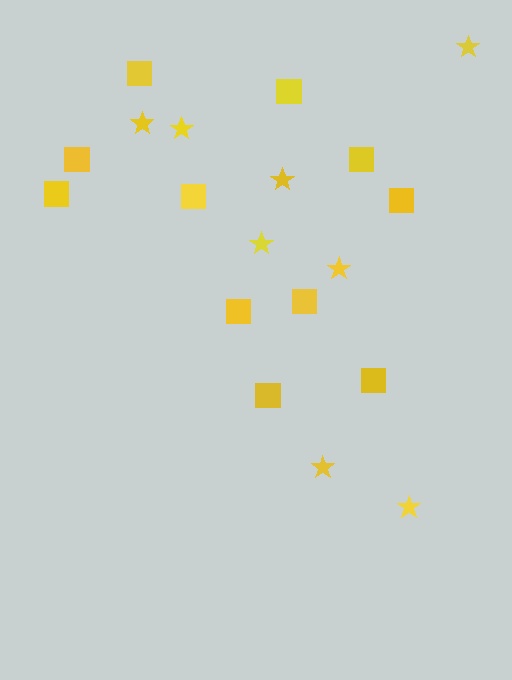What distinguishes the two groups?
There are 2 groups: one group of stars (8) and one group of squares (11).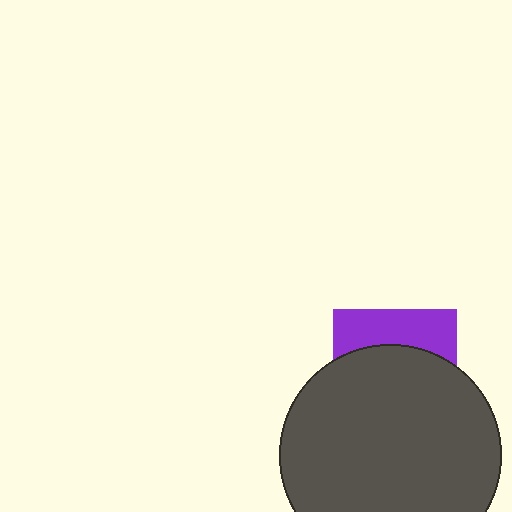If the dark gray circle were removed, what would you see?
You would see the complete purple square.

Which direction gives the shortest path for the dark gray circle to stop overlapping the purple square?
Moving down gives the shortest separation.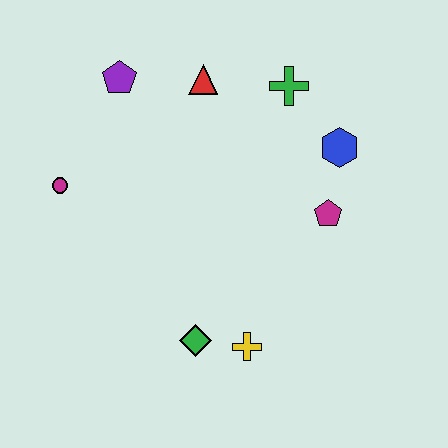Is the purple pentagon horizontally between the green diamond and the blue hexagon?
No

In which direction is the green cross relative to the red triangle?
The green cross is to the right of the red triangle.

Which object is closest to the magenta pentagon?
The blue hexagon is closest to the magenta pentagon.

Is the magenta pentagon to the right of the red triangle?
Yes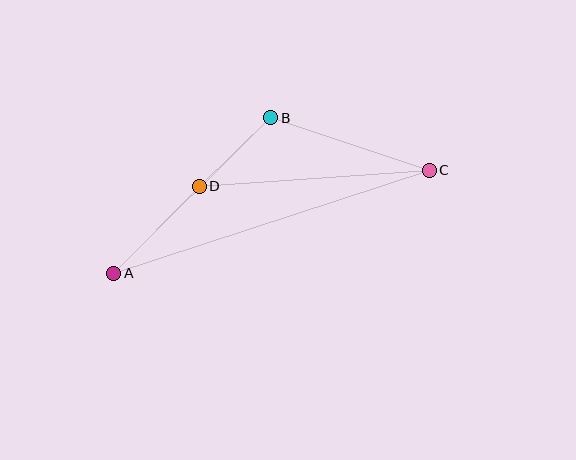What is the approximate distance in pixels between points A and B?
The distance between A and B is approximately 221 pixels.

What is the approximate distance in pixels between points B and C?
The distance between B and C is approximately 167 pixels.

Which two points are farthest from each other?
Points A and C are farthest from each other.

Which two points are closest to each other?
Points B and D are closest to each other.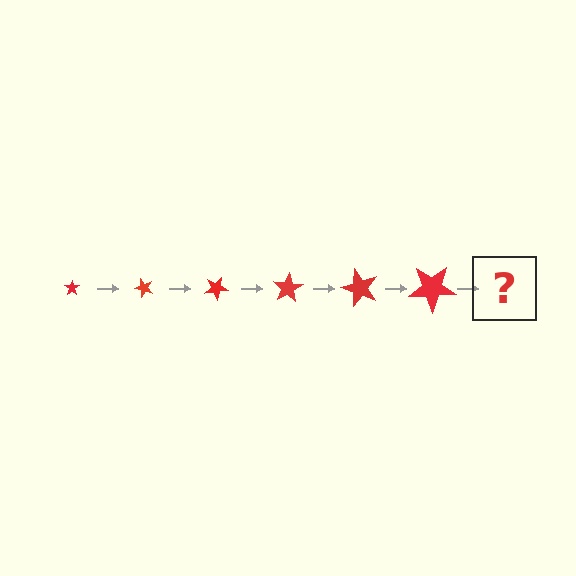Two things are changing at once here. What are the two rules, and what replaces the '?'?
The two rules are that the star grows larger each step and it rotates 50 degrees each step. The '?' should be a star, larger than the previous one and rotated 300 degrees from the start.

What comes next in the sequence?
The next element should be a star, larger than the previous one and rotated 300 degrees from the start.